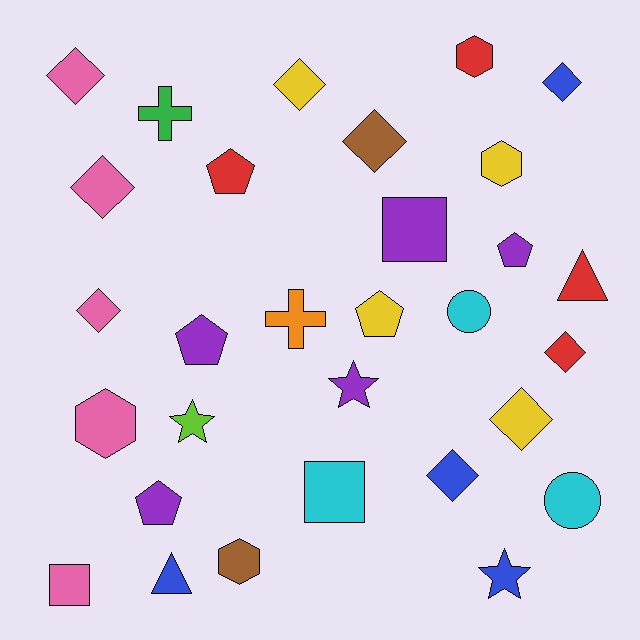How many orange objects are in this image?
There is 1 orange object.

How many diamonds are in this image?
There are 9 diamonds.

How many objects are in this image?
There are 30 objects.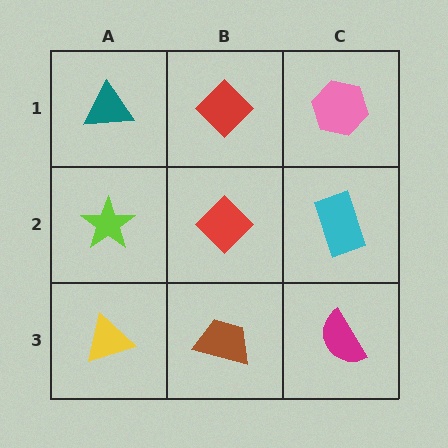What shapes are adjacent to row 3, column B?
A red diamond (row 2, column B), a yellow triangle (row 3, column A), a magenta semicircle (row 3, column C).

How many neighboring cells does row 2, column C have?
3.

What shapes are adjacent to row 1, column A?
A lime star (row 2, column A), a red diamond (row 1, column B).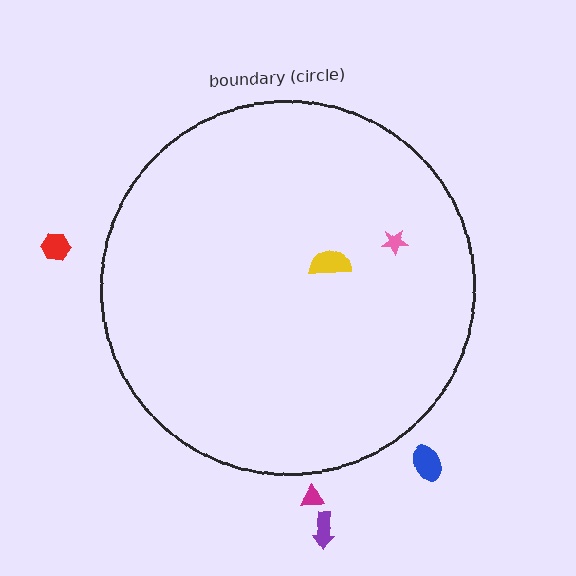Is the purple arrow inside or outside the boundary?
Outside.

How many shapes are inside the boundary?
2 inside, 4 outside.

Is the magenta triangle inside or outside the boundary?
Outside.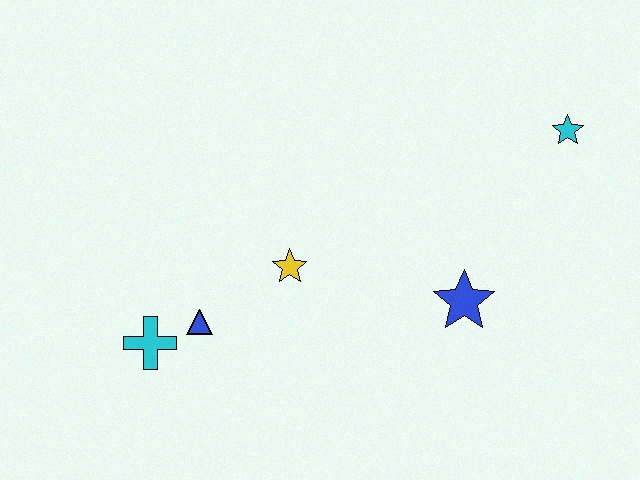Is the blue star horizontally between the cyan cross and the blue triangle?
No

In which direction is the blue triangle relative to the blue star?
The blue triangle is to the left of the blue star.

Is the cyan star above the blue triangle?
Yes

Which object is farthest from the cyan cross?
The cyan star is farthest from the cyan cross.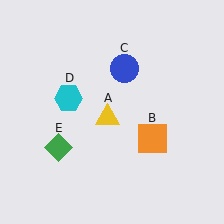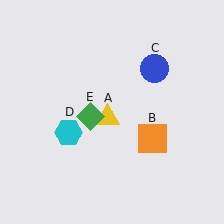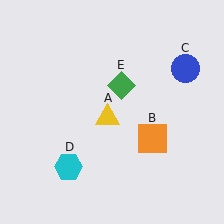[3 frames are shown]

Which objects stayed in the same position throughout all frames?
Yellow triangle (object A) and orange square (object B) remained stationary.